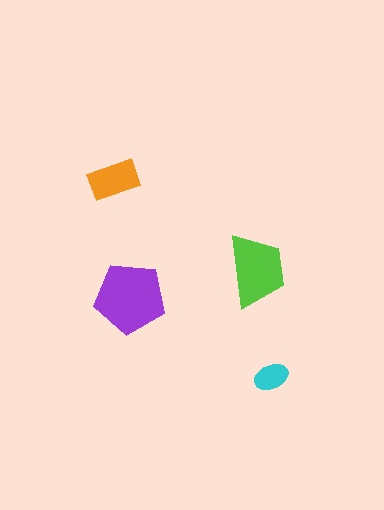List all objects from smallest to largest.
The cyan ellipse, the orange rectangle, the lime trapezoid, the purple pentagon.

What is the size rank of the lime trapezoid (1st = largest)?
2nd.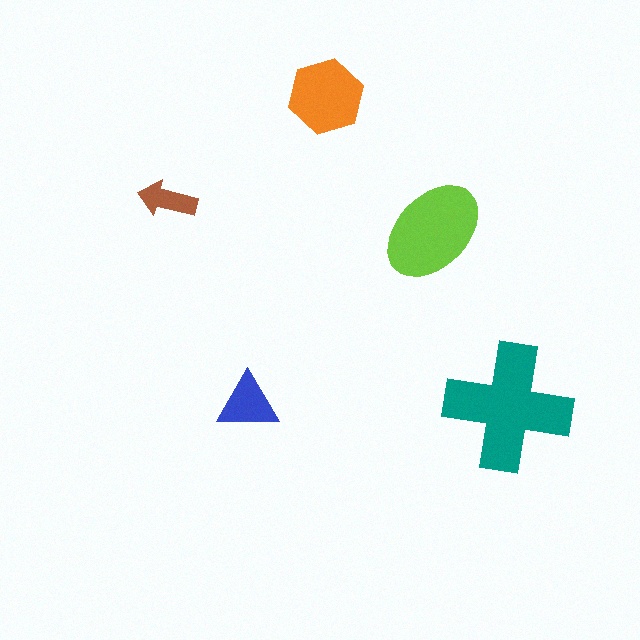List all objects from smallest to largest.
The brown arrow, the blue triangle, the orange hexagon, the lime ellipse, the teal cross.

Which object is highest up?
The orange hexagon is topmost.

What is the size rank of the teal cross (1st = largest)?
1st.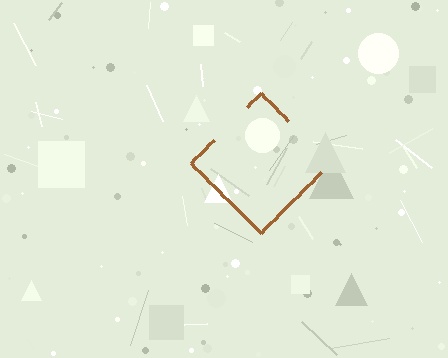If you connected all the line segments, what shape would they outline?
They would outline a diamond.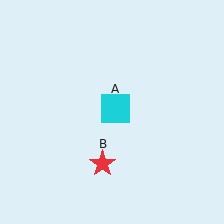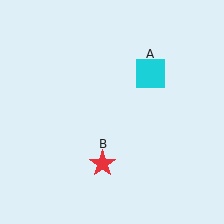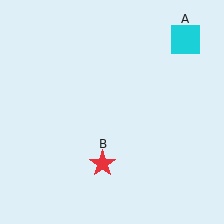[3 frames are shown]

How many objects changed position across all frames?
1 object changed position: cyan square (object A).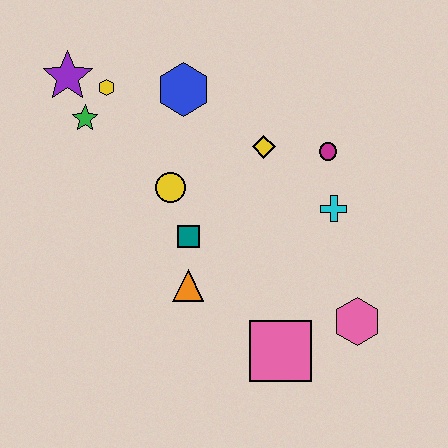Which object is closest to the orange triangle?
The teal square is closest to the orange triangle.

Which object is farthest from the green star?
The pink hexagon is farthest from the green star.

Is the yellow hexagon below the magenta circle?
No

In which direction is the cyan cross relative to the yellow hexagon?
The cyan cross is to the right of the yellow hexagon.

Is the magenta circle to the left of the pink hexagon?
Yes